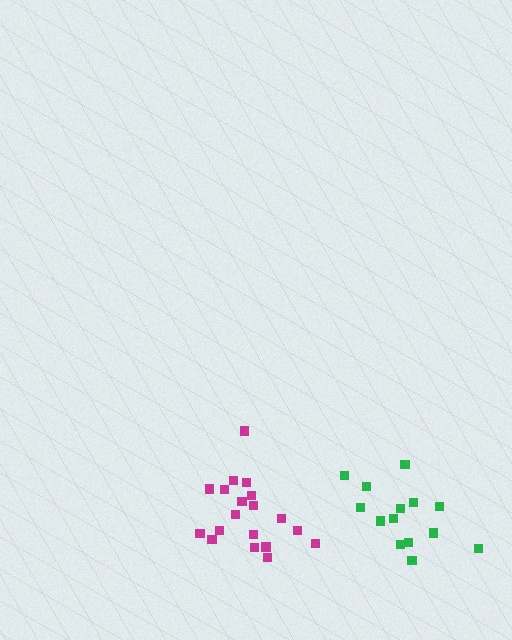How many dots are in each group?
Group 1: 19 dots, Group 2: 14 dots (33 total).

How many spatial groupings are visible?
There are 2 spatial groupings.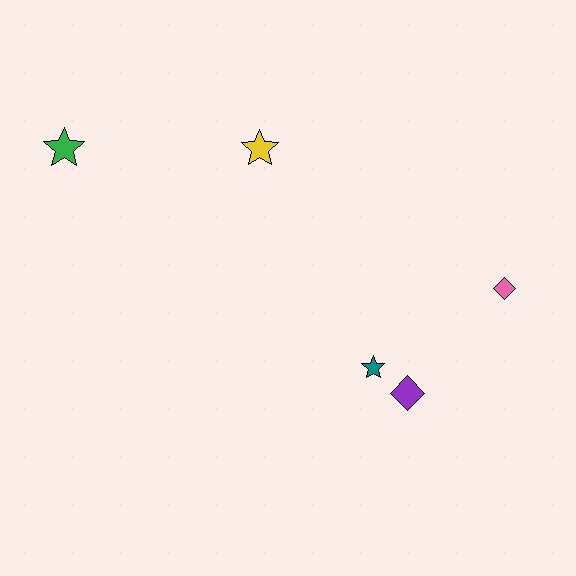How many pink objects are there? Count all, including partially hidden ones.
There is 1 pink object.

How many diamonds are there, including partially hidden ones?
There are 2 diamonds.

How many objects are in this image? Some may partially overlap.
There are 5 objects.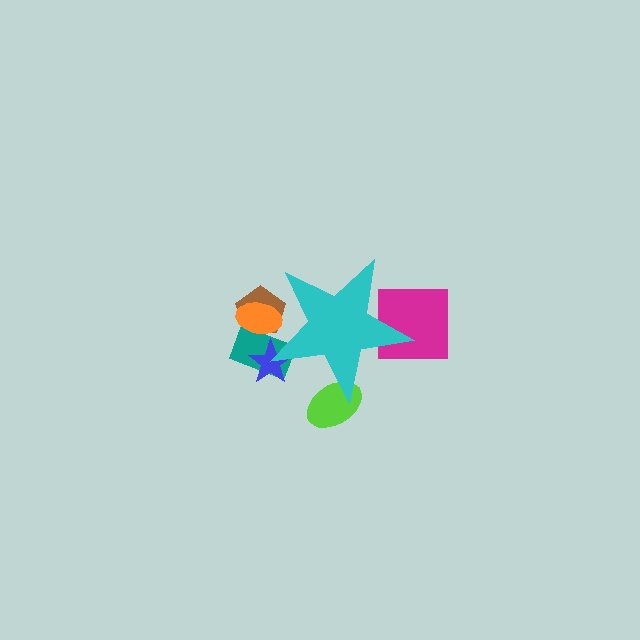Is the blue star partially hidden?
Yes, the blue star is partially hidden behind the cyan star.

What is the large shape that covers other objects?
A cyan star.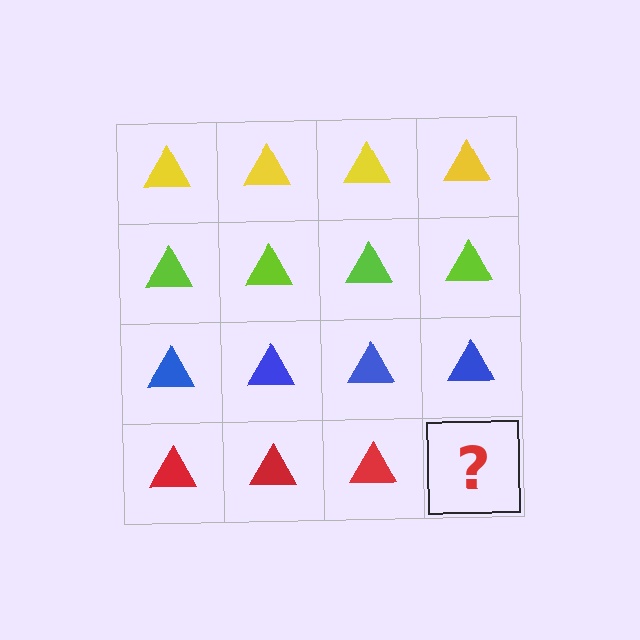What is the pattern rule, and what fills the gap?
The rule is that each row has a consistent color. The gap should be filled with a red triangle.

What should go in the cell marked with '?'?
The missing cell should contain a red triangle.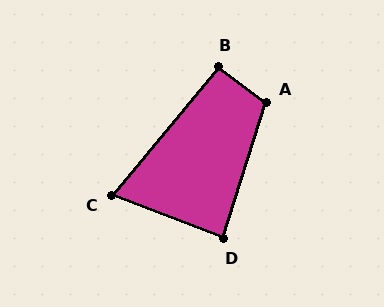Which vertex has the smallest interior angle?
C, at approximately 71 degrees.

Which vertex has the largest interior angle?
A, at approximately 109 degrees.